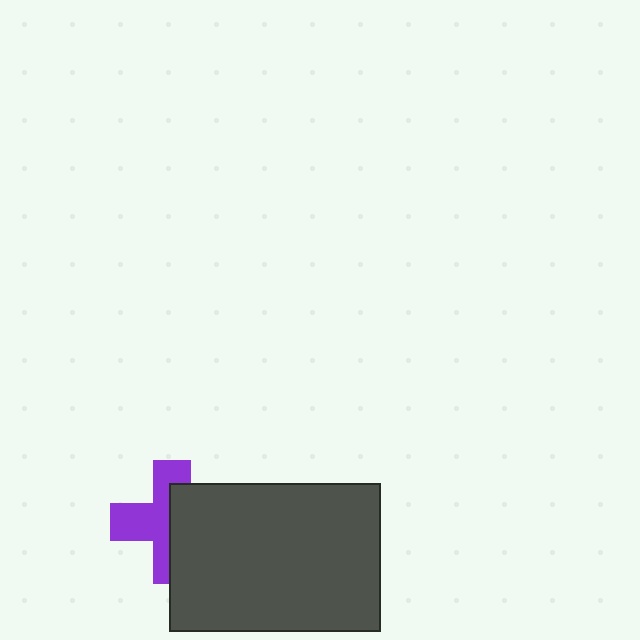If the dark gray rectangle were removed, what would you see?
You would see the complete purple cross.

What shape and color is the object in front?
The object in front is a dark gray rectangle.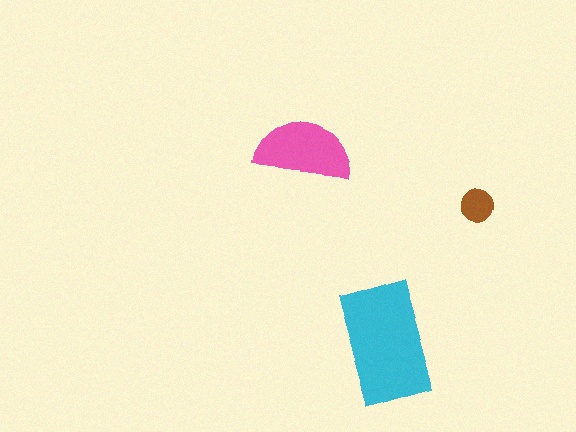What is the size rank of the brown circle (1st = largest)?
3rd.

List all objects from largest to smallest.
The cyan rectangle, the pink semicircle, the brown circle.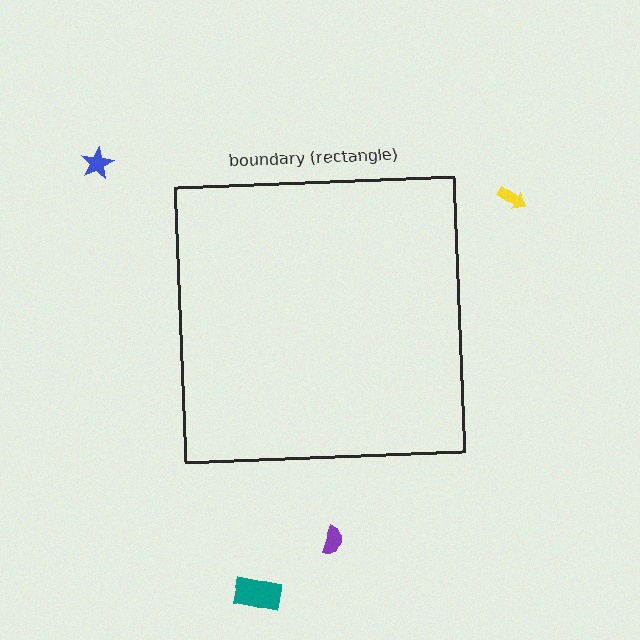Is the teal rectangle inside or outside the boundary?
Outside.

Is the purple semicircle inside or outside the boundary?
Outside.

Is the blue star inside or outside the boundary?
Outside.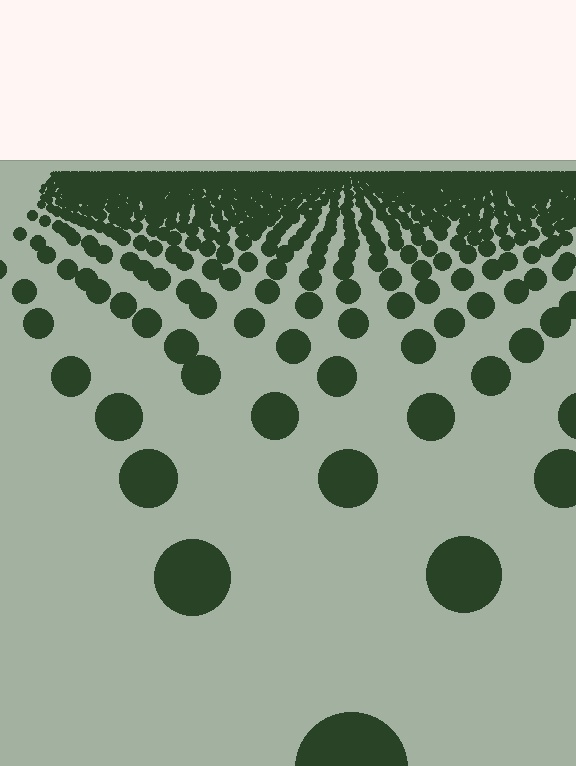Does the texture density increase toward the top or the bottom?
Density increases toward the top.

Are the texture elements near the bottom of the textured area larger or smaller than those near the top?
Larger. Near the bottom, elements are closer to the viewer and appear at a bigger on-screen size.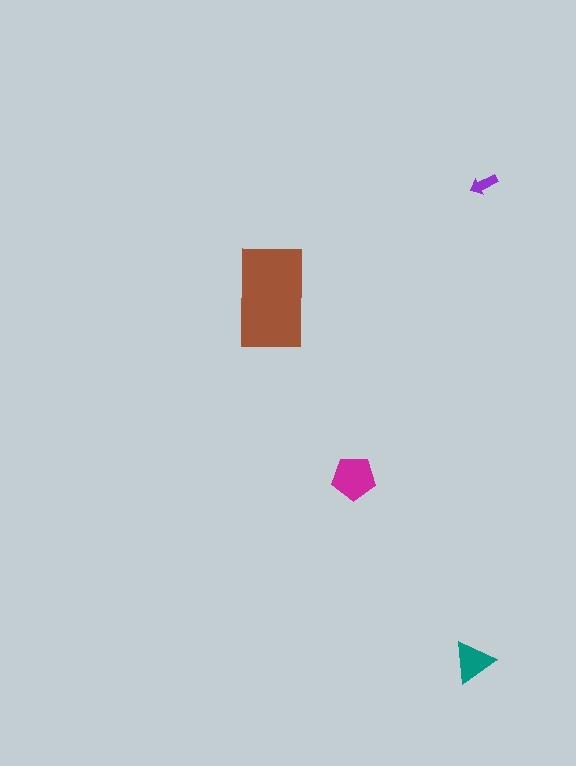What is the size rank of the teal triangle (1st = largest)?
3rd.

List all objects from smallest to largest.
The purple arrow, the teal triangle, the magenta pentagon, the brown rectangle.